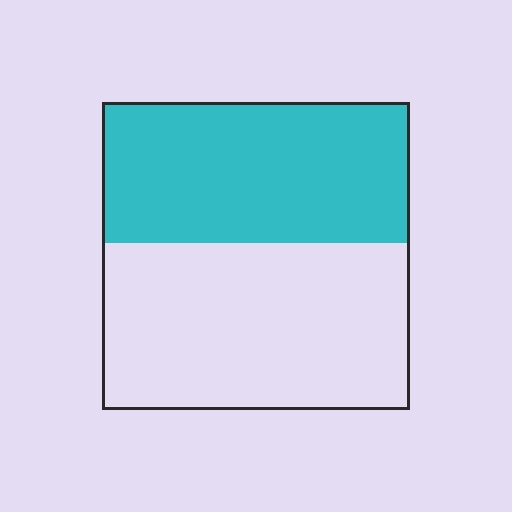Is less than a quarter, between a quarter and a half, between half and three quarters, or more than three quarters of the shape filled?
Between a quarter and a half.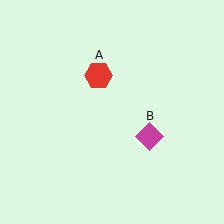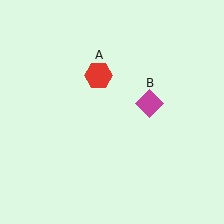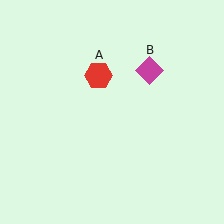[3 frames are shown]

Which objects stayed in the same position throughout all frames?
Red hexagon (object A) remained stationary.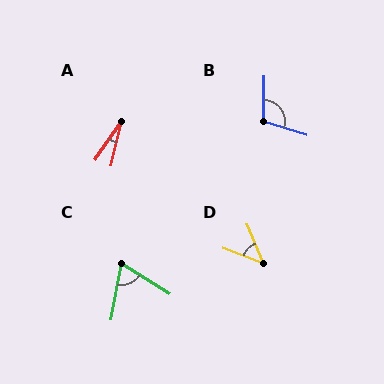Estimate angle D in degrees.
Approximately 47 degrees.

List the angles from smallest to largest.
A (21°), D (47°), C (68°), B (106°).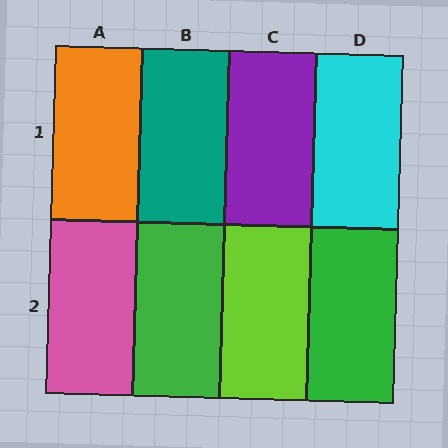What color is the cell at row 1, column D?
Cyan.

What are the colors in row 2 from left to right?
Pink, green, lime, green.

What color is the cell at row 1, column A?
Orange.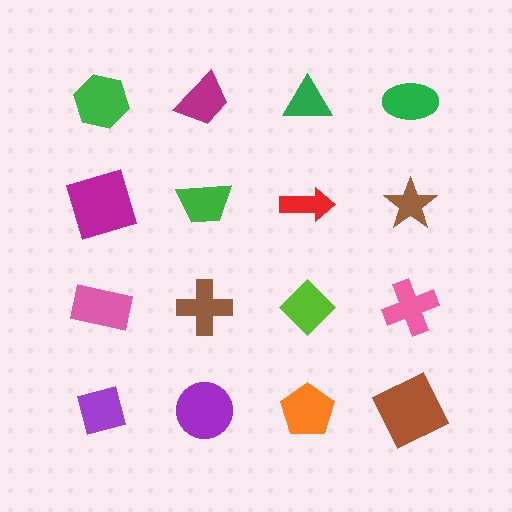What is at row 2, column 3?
A red arrow.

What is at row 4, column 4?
A brown square.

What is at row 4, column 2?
A purple circle.